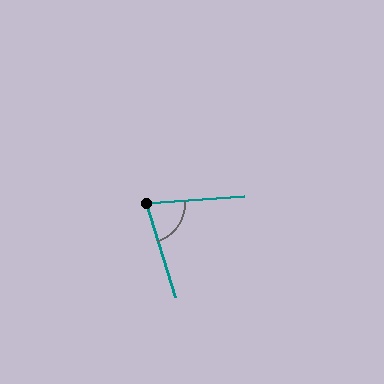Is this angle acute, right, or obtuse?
It is acute.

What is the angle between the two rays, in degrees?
Approximately 77 degrees.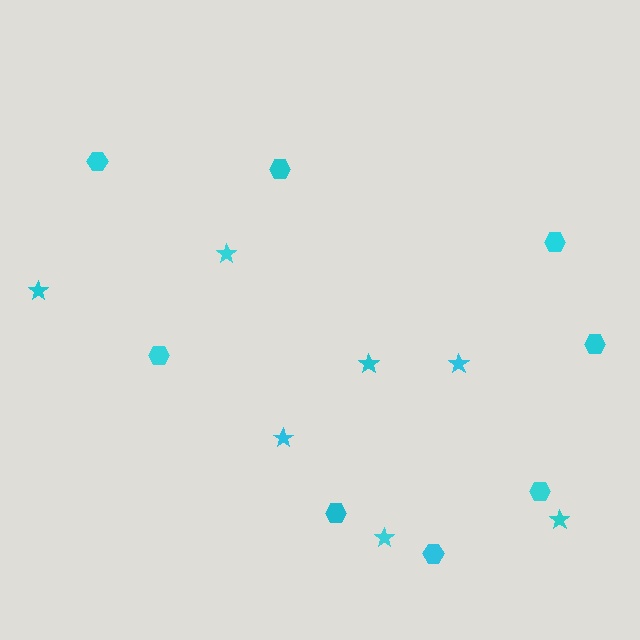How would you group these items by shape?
There are 2 groups: one group of stars (7) and one group of hexagons (8).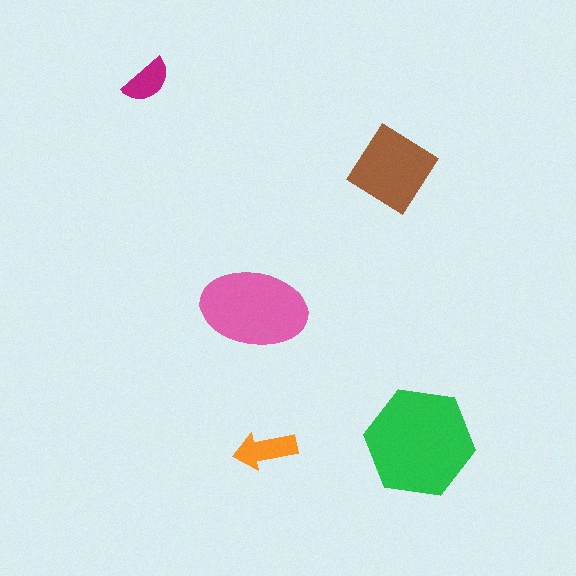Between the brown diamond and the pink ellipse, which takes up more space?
The pink ellipse.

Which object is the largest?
The green hexagon.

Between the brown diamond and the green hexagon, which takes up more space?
The green hexagon.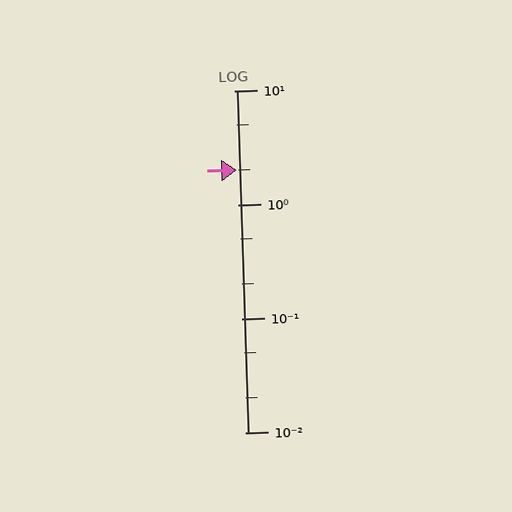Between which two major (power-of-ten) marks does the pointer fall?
The pointer is between 1 and 10.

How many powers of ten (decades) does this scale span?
The scale spans 3 decades, from 0.01 to 10.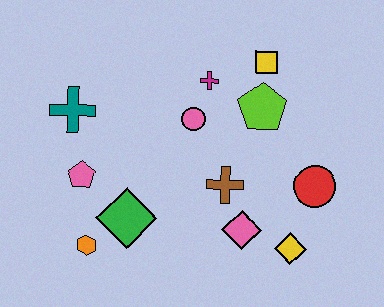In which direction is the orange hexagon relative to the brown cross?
The orange hexagon is to the left of the brown cross.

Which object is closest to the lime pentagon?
The yellow square is closest to the lime pentagon.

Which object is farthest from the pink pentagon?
The red circle is farthest from the pink pentagon.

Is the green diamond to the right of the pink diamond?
No